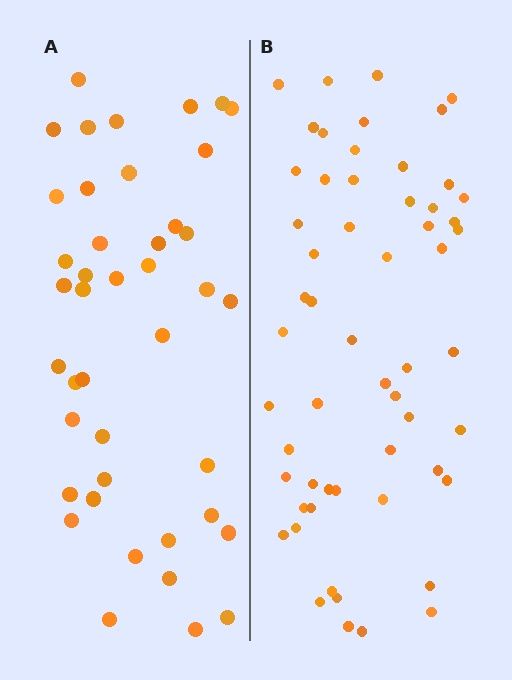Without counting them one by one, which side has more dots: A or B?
Region B (the right region) has more dots.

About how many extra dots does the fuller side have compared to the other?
Region B has approximately 15 more dots than region A.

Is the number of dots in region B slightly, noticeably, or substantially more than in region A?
Region B has noticeably more, but not dramatically so. The ratio is roughly 1.4 to 1.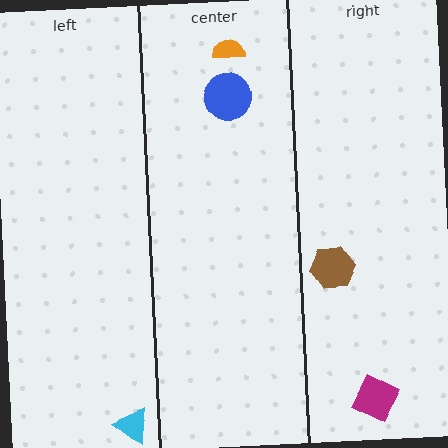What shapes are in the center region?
The blue circle, the orange semicircle.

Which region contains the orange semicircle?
The center region.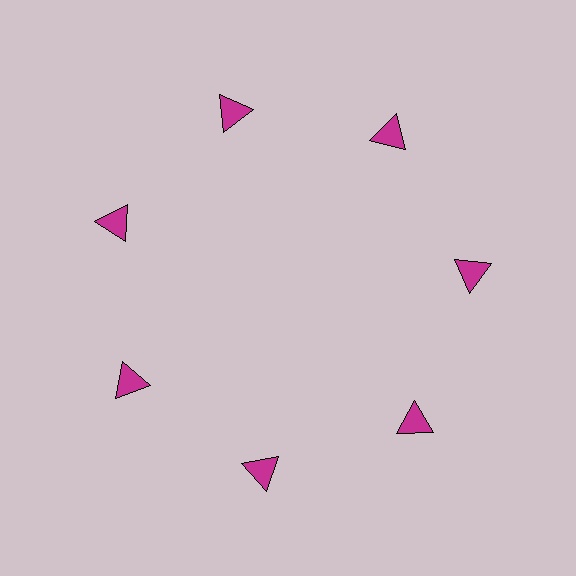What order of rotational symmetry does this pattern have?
This pattern has 7-fold rotational symmetry.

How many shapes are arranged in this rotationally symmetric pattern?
There are 7 shapes, arranged in 7 groups of 1.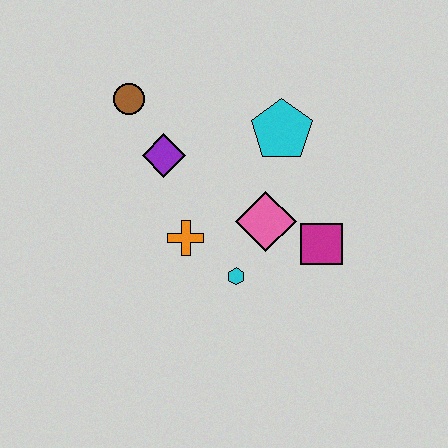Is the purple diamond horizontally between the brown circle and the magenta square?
Yes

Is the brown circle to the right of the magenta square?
No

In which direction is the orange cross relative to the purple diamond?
The orange cross is below the purple diamond.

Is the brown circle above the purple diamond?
Yes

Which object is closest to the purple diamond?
The brown circle is closest to the purple diamond.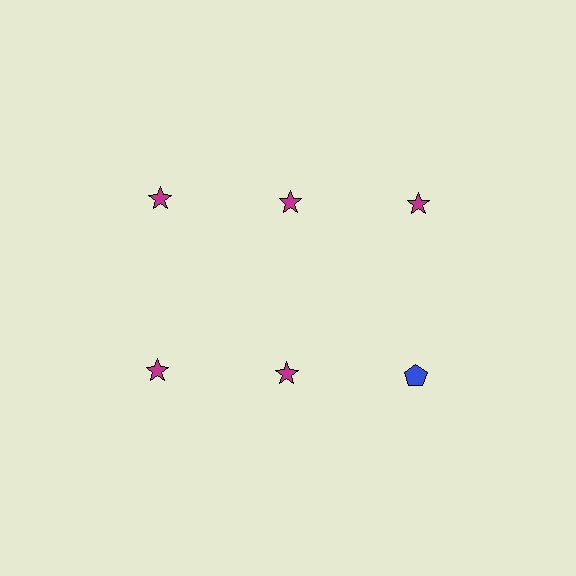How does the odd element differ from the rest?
It differs in both color (blue instead of magenta) and shape (pentagon instead of star).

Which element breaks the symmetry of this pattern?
The blue pentagon in the second row, center column breaks the symmetry. All other shapes are magenta stars.